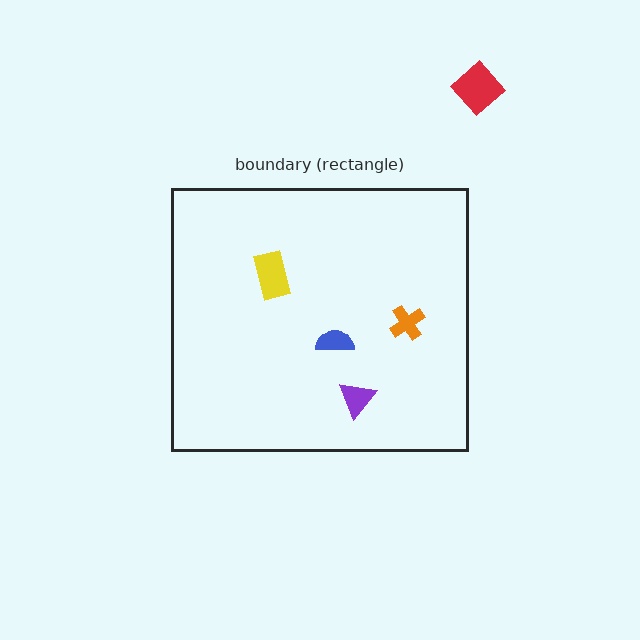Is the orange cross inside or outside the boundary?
Inside.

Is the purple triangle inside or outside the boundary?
Inside.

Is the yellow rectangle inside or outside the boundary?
Inside.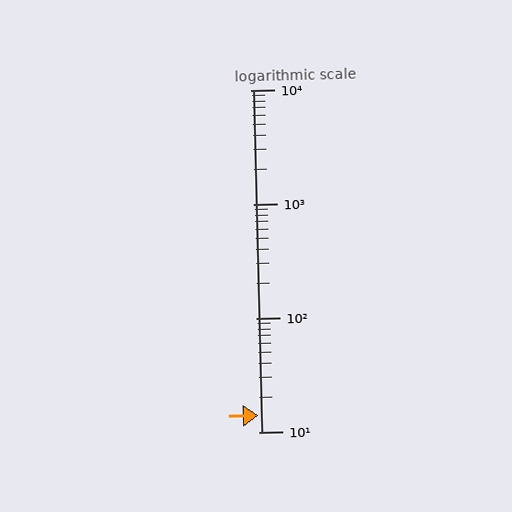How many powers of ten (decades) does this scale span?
The scale spans 3 decades, from 10 to 10000.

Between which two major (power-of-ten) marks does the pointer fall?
The pointer is between 10 and 100.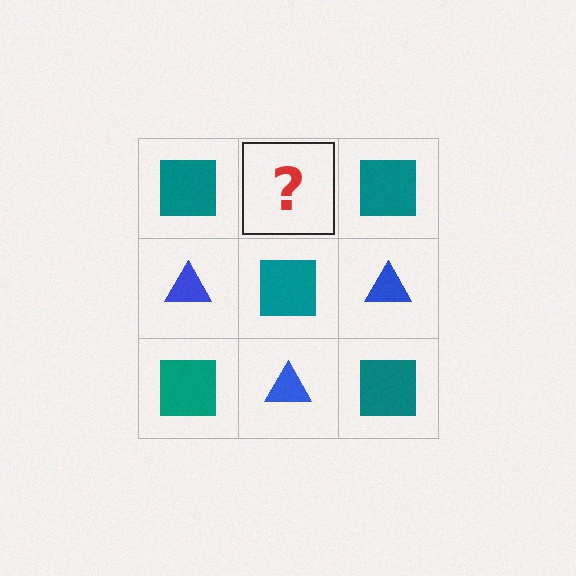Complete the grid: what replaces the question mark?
The question mark should be replaced with a blue triangle.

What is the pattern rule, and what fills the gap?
The rule is that it alternates teal square and blue triangle in a checkerboard pattern. The gap should be filled with a blue triangle.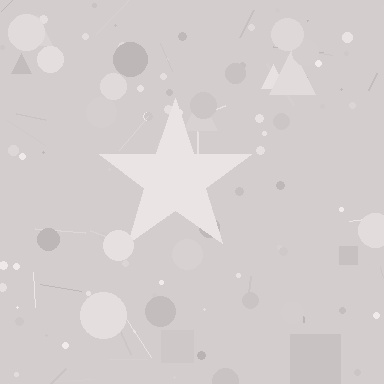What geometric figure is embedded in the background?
A star is embedded in the background.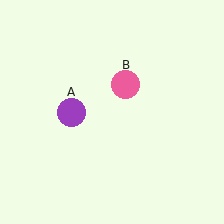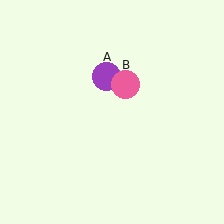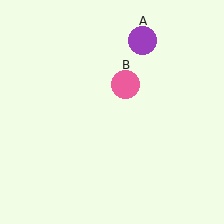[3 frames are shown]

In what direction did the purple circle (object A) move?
The purple circle (object A) moved up and to the right.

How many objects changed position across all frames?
1 object changed position: purple circle (object A).